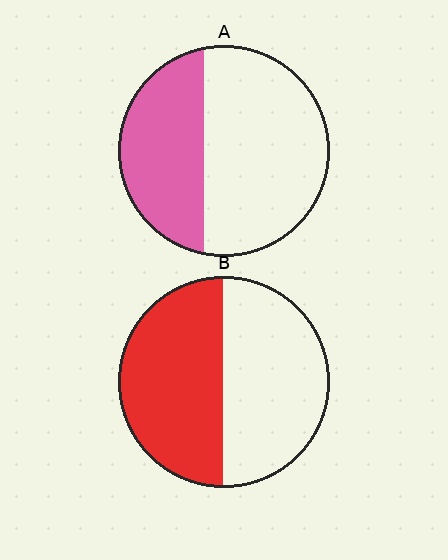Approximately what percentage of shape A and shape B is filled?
A is approximately 40% and B is approximately 50%.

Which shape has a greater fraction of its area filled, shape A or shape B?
Shape B.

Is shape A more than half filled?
No.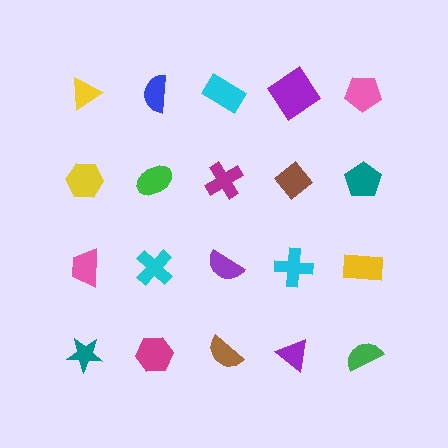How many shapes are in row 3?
5 shapes.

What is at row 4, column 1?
A teal star.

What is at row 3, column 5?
A yellow rectangle.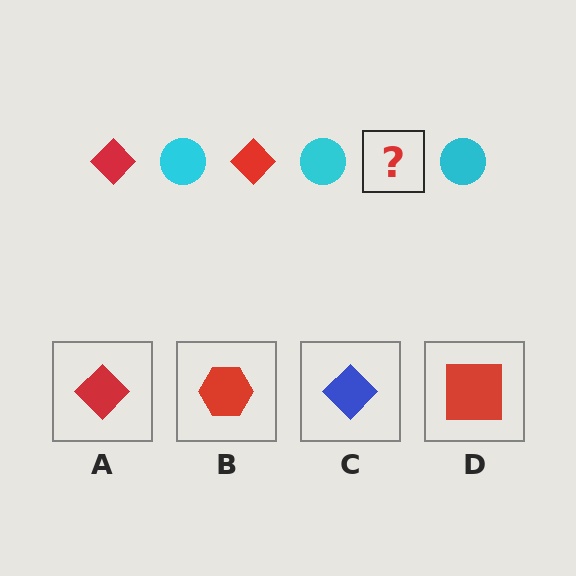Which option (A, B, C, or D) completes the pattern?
A.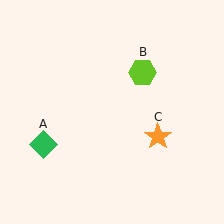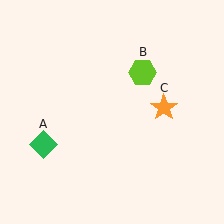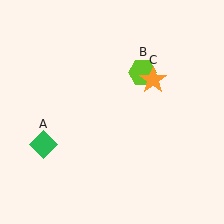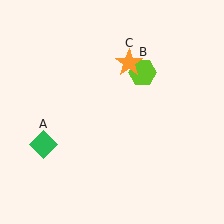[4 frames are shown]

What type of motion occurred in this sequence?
The orange star (object C) rotated counterclockwise around the center of the scene.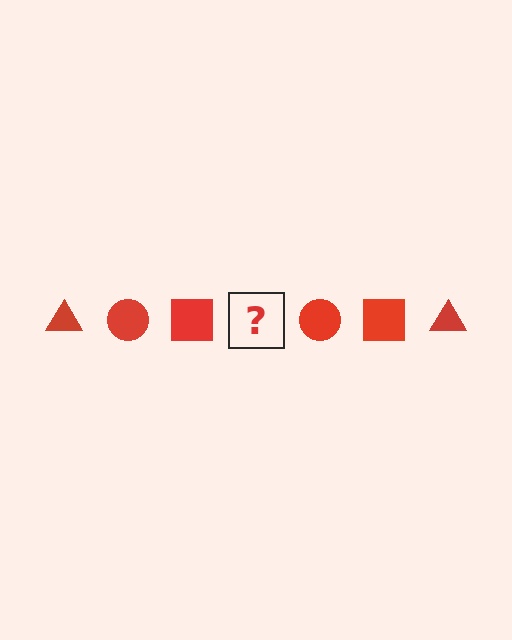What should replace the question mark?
The question mark should be replaced with a red triangle.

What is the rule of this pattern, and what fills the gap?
The rule is that the pattern cycles through triangle, circle, square shapes in red. The gap should be filled with a red triangle.